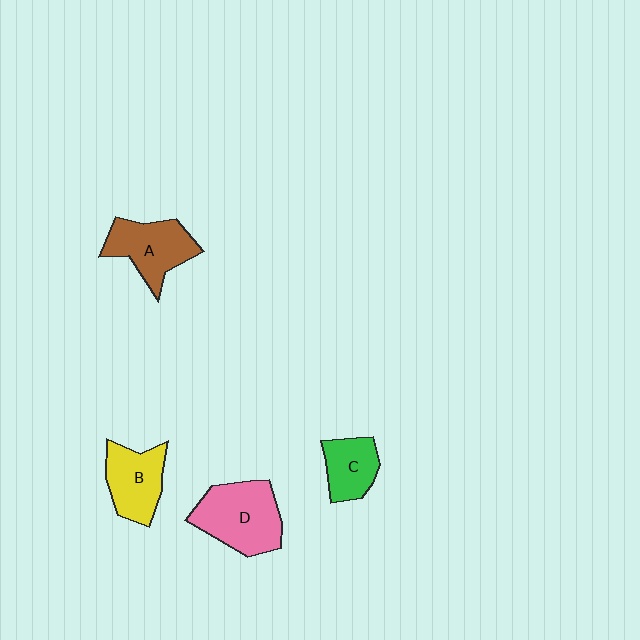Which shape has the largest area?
Shape D (pink).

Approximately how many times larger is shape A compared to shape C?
Approximately 1.4 times.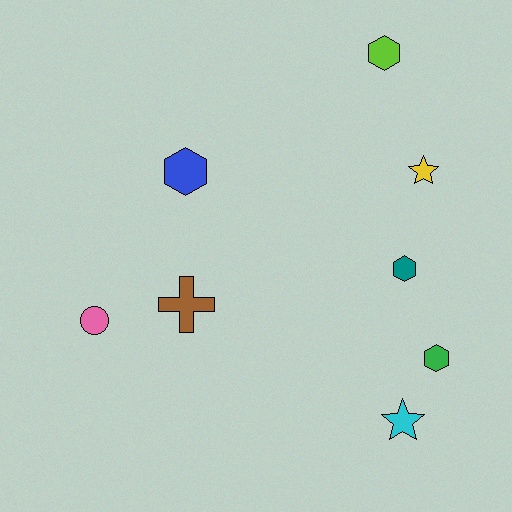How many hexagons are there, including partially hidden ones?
There are 4 hexagons.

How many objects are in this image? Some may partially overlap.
There are 8 objects.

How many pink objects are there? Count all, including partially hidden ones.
There is 1 pink object.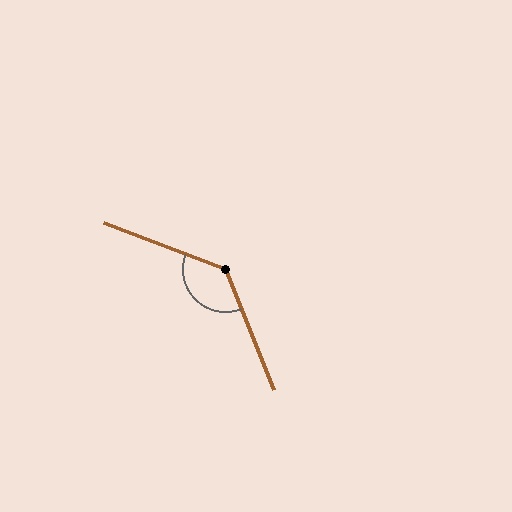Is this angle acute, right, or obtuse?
It is obtuse.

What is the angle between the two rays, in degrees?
Approximately 132 degrees.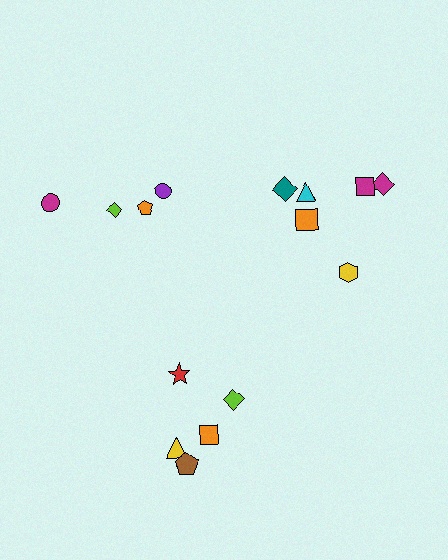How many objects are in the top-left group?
There are 4 objects.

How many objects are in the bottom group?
There are 5 objects.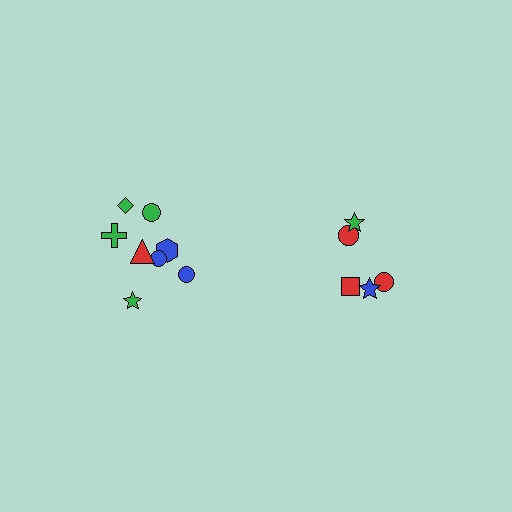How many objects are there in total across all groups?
There are 13 objects.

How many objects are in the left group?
There are 8 objects.